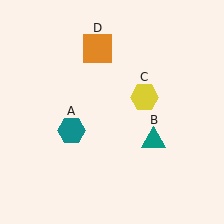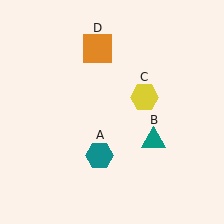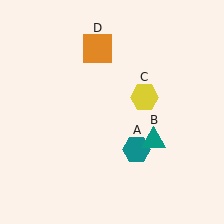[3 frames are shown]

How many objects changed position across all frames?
1 object changed position: teal hexagon (object A).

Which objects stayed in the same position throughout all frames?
Teal triangle (object B) and yellow hexagon (object C) and orange square (object D) remained stationary.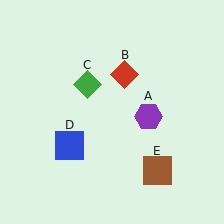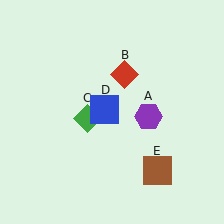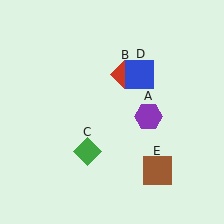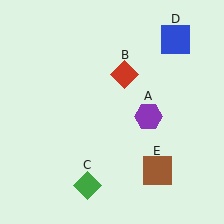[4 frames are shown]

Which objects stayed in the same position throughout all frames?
Purple hexagon (object A) and red diamond (object B) and brown square (object E) remained stationary.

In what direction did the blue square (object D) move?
The blue square (object D) moved up and to the right.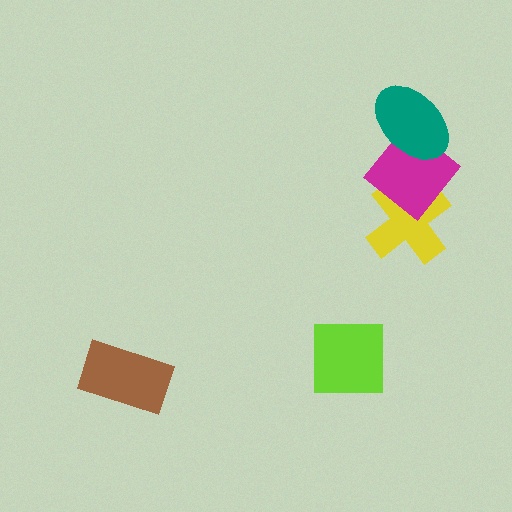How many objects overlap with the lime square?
0 objects overlap with the lime square.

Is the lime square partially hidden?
No, no other shape covers it.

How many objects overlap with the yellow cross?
1 object overlaps with the yellow cross.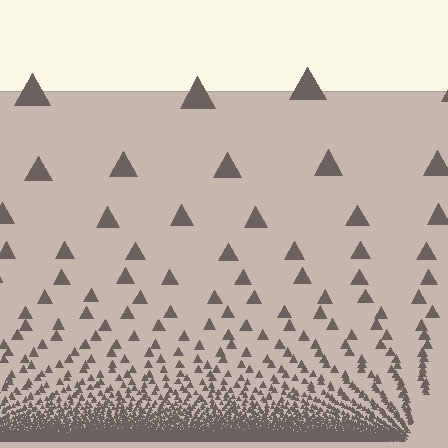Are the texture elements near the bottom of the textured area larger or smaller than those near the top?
Smaller. The gradient is inverted — elements near the bottom are smaller and denser.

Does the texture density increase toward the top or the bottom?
Density increases toward the bottom.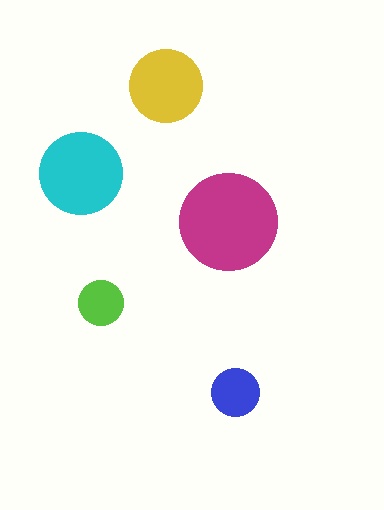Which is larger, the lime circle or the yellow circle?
The yellow one.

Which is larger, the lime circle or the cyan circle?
The cyan one.